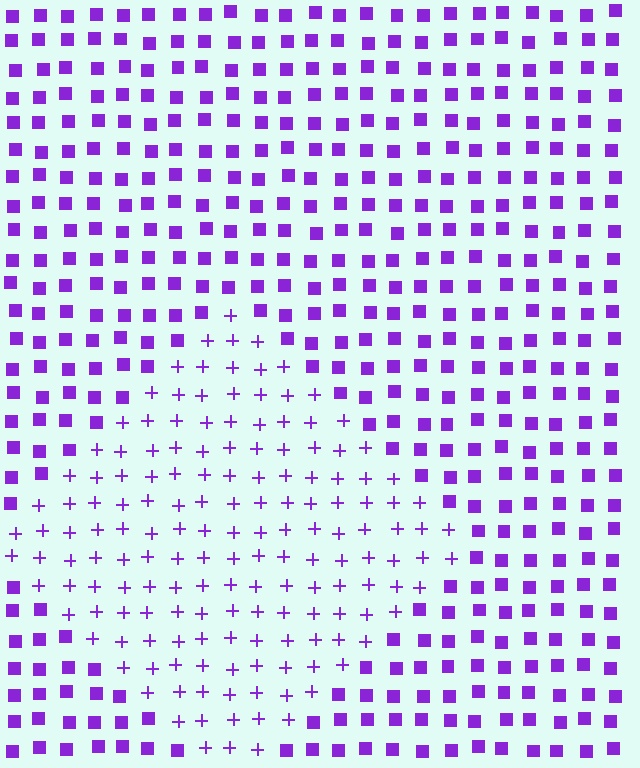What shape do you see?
I see a diamond.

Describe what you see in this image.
The image is filled with small purple elements arranged in a uniform grid. A diamond-shaped region contains plus signs, while the surrounding area contains squares. The boundary is defined purely by the change in element shape.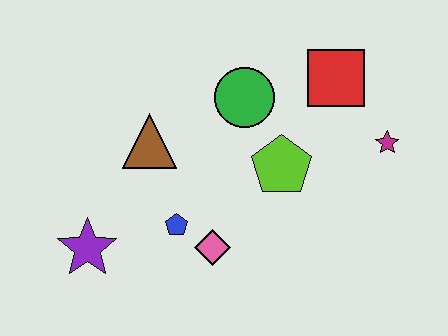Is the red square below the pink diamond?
No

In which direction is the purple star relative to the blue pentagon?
The purple star is to the left of the blue pentagon.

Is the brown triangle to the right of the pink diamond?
No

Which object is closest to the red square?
The magenta star is closest to the red square.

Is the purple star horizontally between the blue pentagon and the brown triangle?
No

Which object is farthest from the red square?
The purple star is farthest from the red square.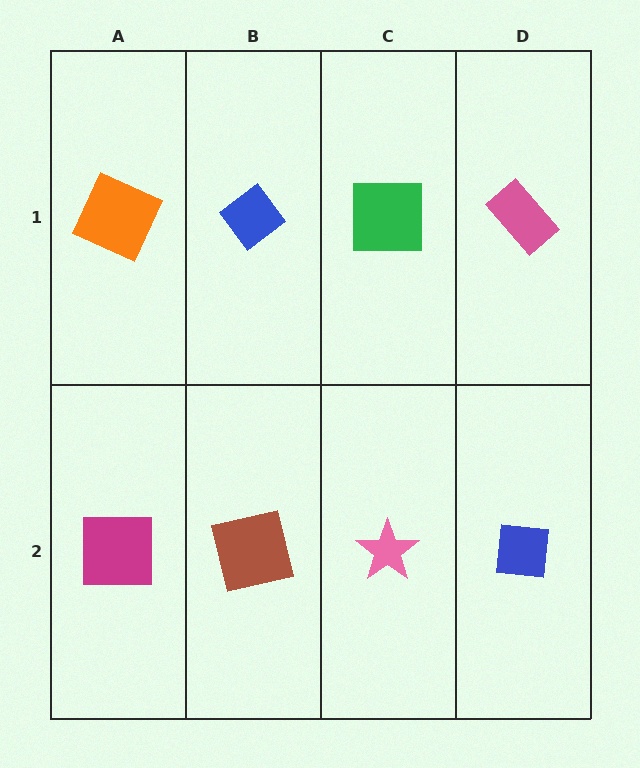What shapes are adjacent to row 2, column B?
A blue diamond (row 1, column B), a magenta square (row 2, column A), a pink star (row 2, column C).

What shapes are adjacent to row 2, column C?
A green square (row 1, column C), a brown square (row 2, column B), a blue square (row 2, column D).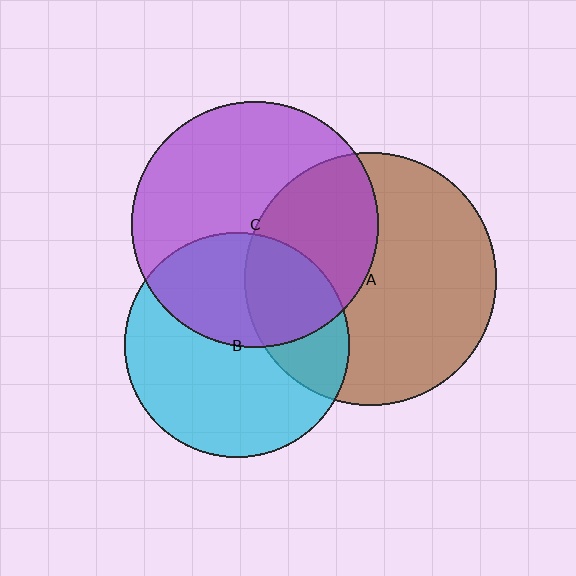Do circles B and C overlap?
Yes.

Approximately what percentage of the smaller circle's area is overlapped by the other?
Approximately 40%.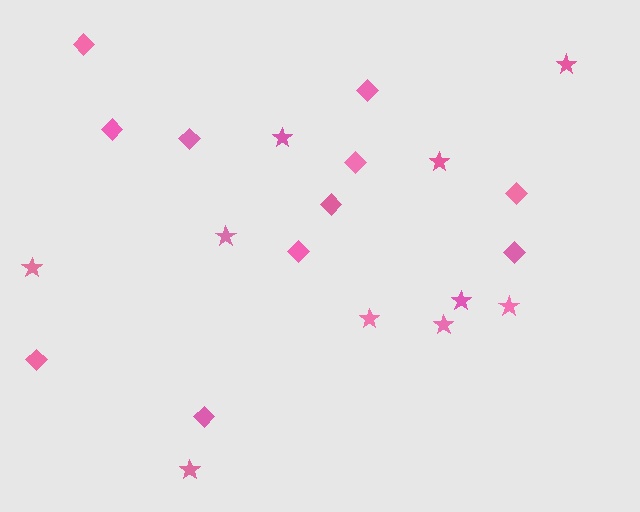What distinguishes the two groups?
There are 2 groups: one group of stars (10) and one group of diamonds (11).